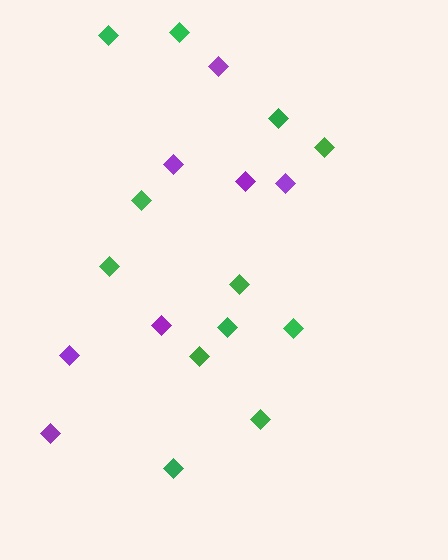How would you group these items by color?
There are 2 groups: one group of green diamonds (12) and one group of purple diamonds (7).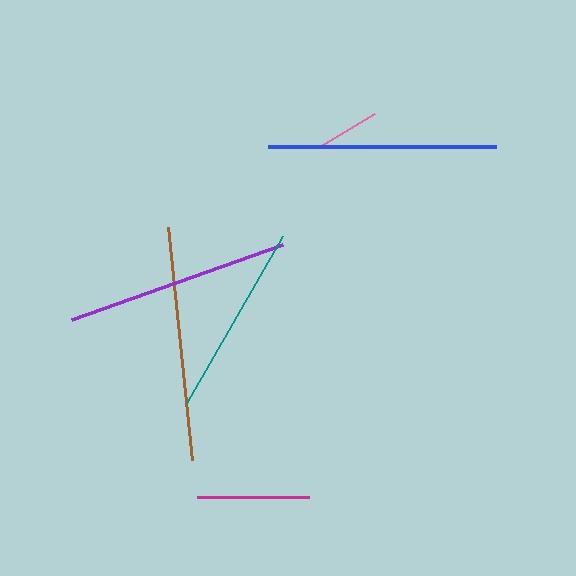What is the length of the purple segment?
The purple segment is approximately 224 pixels long.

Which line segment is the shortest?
The pink line is the shortest at approximately 64 pixels.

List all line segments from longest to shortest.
From longest to shortest: brown, blue, purple, teal, magenta, pink.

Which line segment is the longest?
The brown line is the longest at approximately 234 pixels.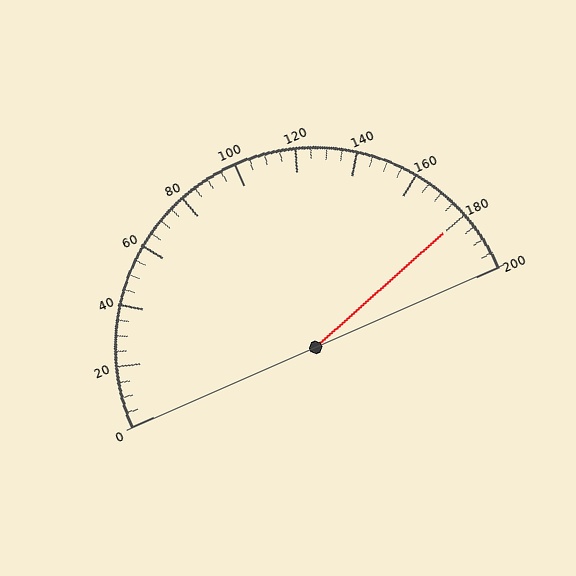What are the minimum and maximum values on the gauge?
The gauge ranges from 0 to 200.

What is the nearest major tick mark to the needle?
The nearest major tick mark is 180.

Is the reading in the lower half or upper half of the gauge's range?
The reading is in the upper half of the range (0 to 200).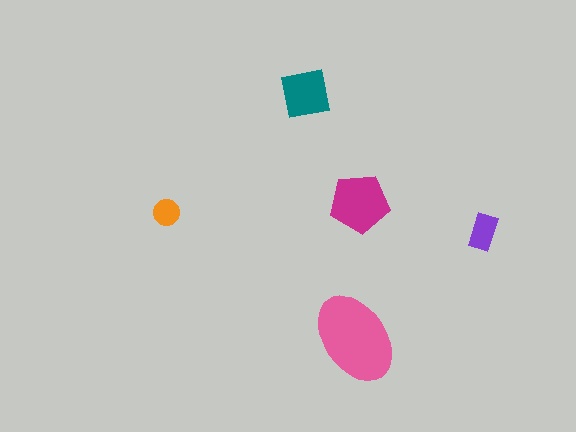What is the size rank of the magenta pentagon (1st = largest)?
2nd.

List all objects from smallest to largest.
The orange circle, the purple rectangle, the teal square, the magenta pentagon, the pink ellipse.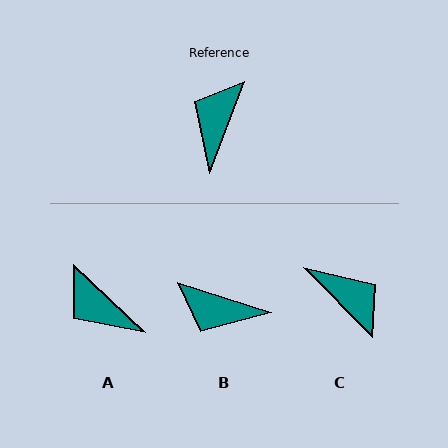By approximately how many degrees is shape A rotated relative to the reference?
Approximately 68 degrees counter-clockwise.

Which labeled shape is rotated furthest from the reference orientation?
C, about 115 degrees away.